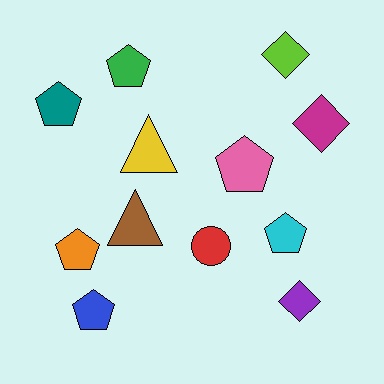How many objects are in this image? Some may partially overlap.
There are 12 objects.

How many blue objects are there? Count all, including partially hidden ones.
There is 1 blue object.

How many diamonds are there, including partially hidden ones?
There are 3 diamonds.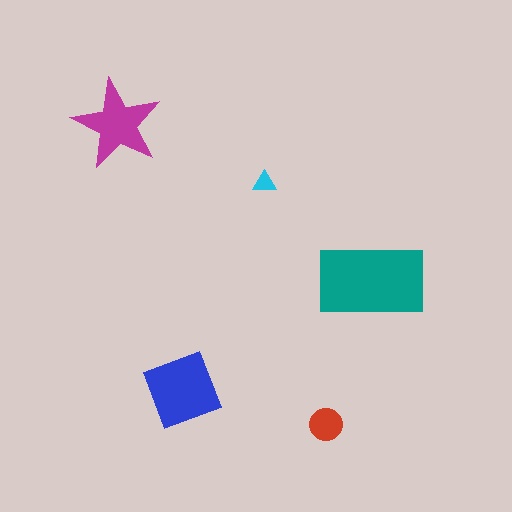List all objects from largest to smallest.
The teal rectangle, the blue square, the magenta star, the red circle, the cyan triangle.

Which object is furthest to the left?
The magenta star is leftmost.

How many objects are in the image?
There are 5 objects in the image.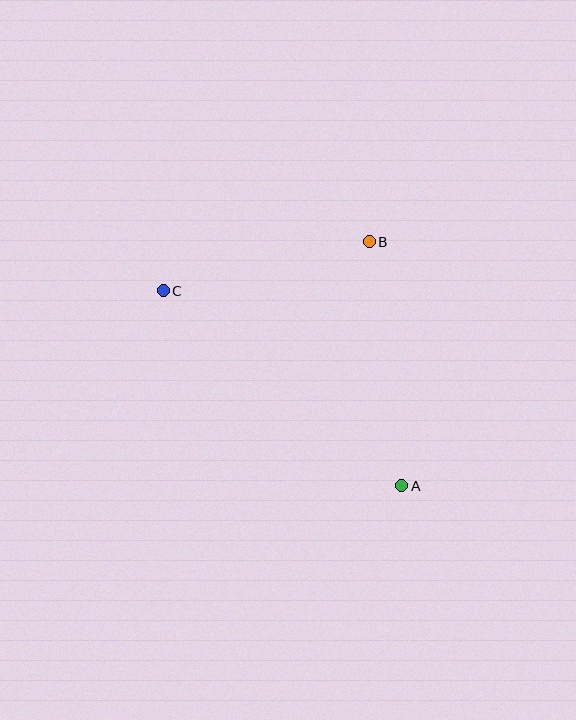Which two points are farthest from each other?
Points A and C are farthest from each other.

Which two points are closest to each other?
Points B and C are closest to each other.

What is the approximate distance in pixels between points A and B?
The distance between A and B is approximately 246 pixels.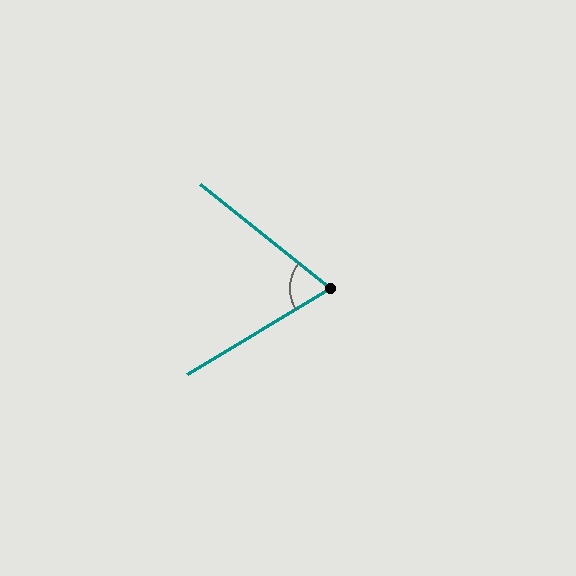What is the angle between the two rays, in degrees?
Approximately 69 degrees.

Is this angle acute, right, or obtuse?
It is acute.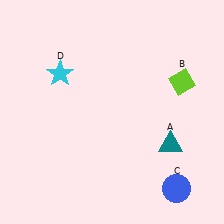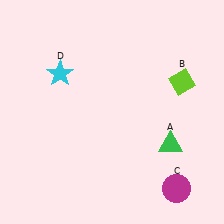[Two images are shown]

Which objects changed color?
A changed from teal to green. C changed from blue to magenta.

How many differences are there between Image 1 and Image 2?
There are 2 differences between the two images.